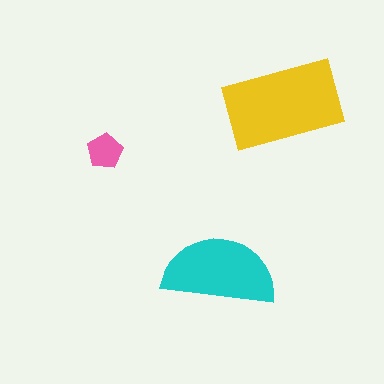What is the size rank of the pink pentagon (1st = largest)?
3rd.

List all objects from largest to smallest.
The yellow rectangle, the cyan semicircle, the pink pentagon.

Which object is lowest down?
The cyan semicircle is bottommost.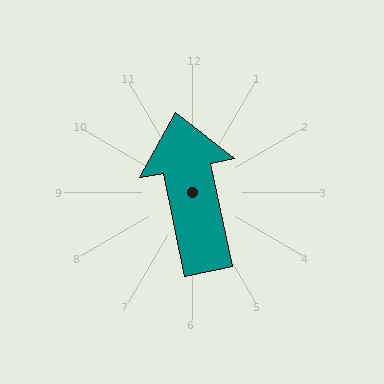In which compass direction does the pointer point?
North.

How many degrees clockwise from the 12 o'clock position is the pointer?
Approximately 348 degrees.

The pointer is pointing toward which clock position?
Roughly 12 o'clock.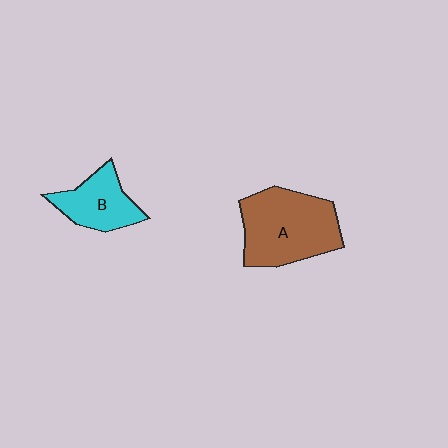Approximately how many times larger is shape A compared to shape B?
Approximately 1.8 times.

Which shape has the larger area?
Shape A (brown).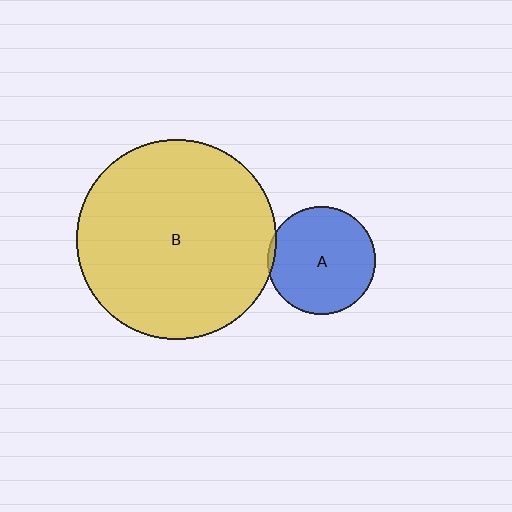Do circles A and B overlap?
Yes.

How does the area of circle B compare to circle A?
Approximately 3.4 times.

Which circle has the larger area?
Circle B (yellow).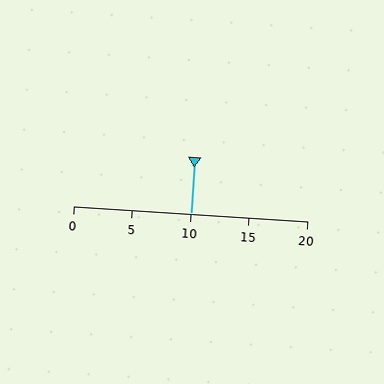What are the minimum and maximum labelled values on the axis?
The axis runs from 0 to 20.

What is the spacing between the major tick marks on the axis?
The major ticks are spaced 5 apart.